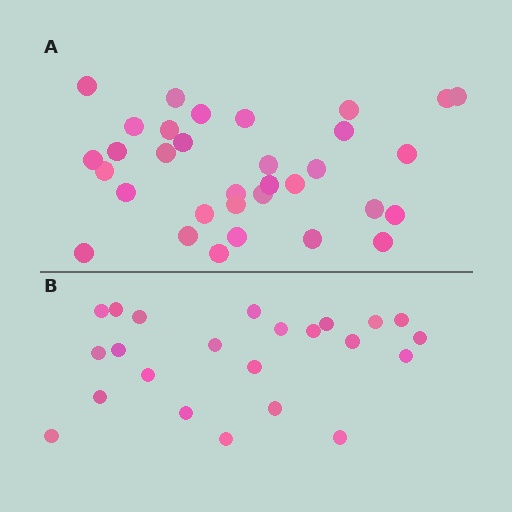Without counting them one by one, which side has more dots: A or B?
Region A (the top region) has more dots.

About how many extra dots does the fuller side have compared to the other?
Region A has roughly 10 or so more dots than region B.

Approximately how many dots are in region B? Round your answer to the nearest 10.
About 20 dots. (The exact count is 23, which rounds to 20.)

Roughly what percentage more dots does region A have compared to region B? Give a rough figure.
About 45% more.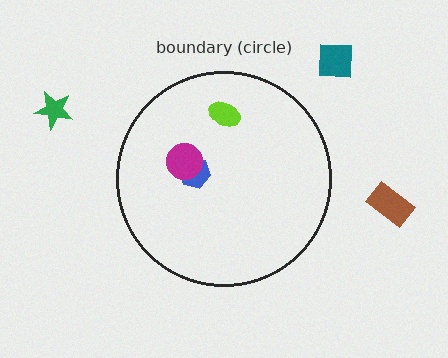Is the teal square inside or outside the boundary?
Outside.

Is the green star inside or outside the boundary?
Outside.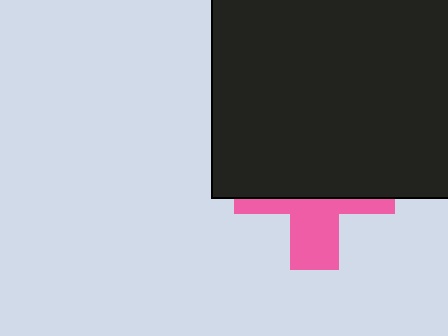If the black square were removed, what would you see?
You would see the complete pink cross.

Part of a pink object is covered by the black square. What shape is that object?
It is a cross.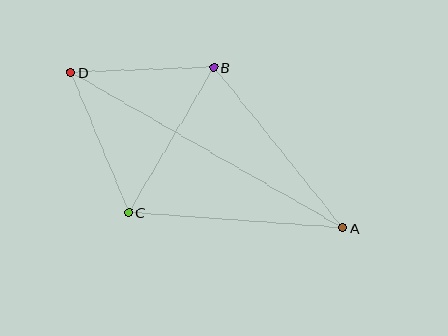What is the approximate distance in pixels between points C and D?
The distance between C and D is approximately 152 pixels.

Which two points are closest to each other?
Points B and D are closest to each other.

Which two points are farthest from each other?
Points A and D are farthest from each other.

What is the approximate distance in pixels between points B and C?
The distance between B and C is approximately 168 pixels.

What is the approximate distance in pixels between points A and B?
The distance between A and B is approximately 206 pixels.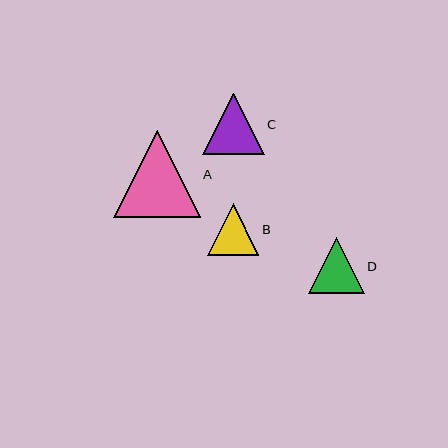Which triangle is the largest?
Triangle A is the largest with a size of approximately 87 pixels.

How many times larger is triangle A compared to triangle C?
Triangle A is approximately 1.4 times the size of triangle C.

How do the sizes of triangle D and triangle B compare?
Triangle D and triangle B are approximately the same size.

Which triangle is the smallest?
Triangle B is the smallest with a size of approximately 52 pixels.